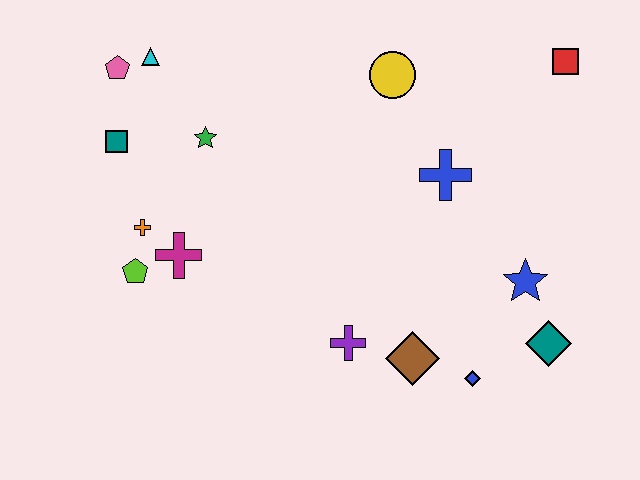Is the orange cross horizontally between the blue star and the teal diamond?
No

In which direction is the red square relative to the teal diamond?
The red square is above the teal diamond.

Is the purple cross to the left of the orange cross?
No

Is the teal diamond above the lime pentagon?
No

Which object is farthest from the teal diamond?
The pink pentagon is farthest from the teal diamond.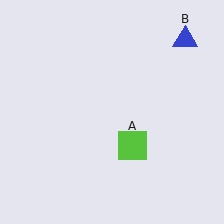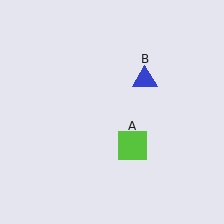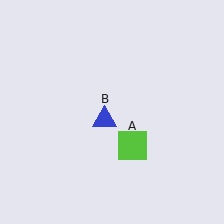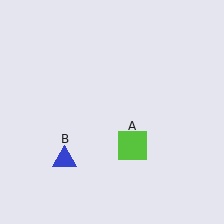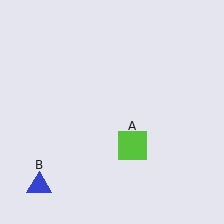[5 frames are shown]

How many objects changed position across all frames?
1 object changed position: blue triangle (object B).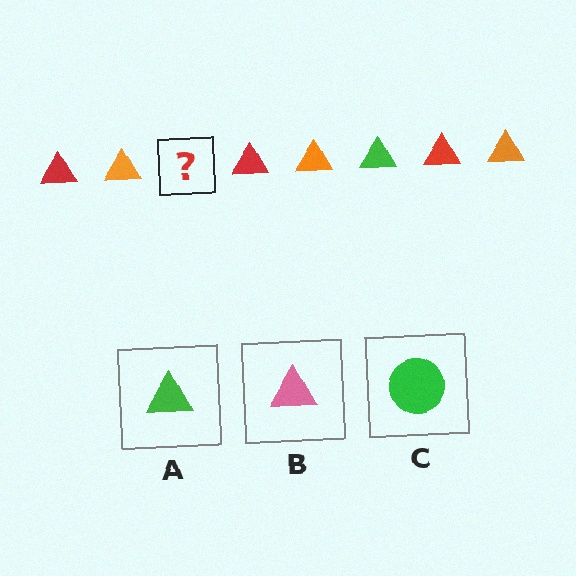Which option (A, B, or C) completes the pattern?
A.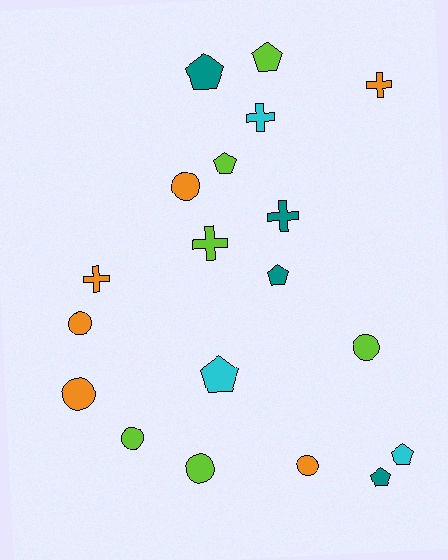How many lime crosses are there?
There is 1 lime cross.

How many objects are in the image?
There are 19 objects.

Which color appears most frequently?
Orange, with 6 objects.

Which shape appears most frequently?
Circle, with 7 objects.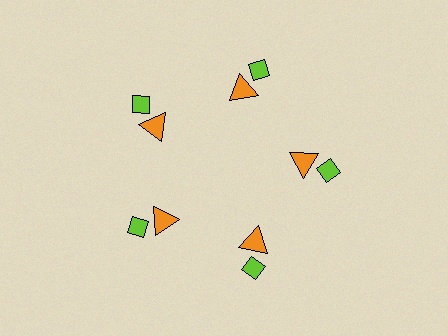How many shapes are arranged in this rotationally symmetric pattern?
There are 10 shapes, arranged in 5 groups of 2.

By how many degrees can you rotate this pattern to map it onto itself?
The pattern maps onto itself every 72 degrees of rotation.